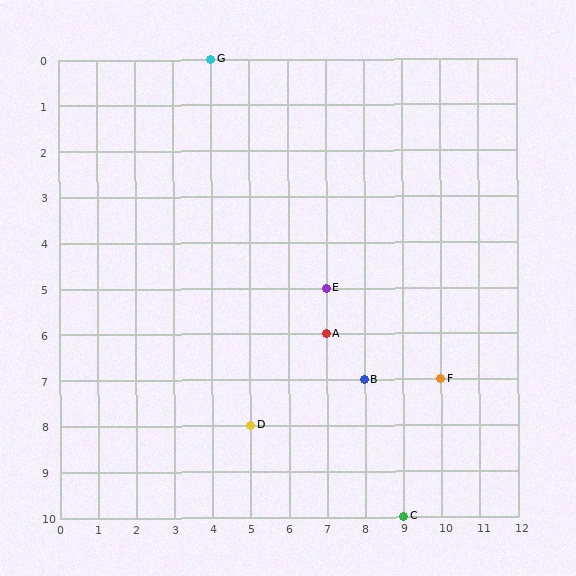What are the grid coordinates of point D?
Point D is at grid coordinates (5, 8).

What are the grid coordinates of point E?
Point E is at grid coordinates (7, 5).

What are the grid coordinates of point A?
Point A is at grid coordinates (7, 6).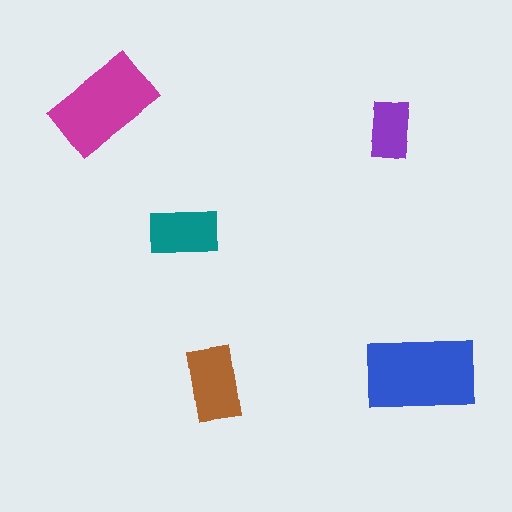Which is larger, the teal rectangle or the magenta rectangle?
The magenta one.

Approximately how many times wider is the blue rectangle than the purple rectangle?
About 2 times wider.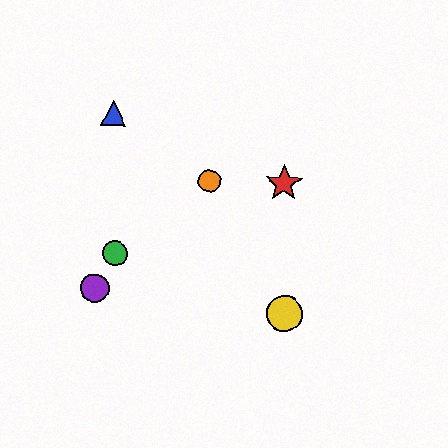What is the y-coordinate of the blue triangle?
The blue triangle is at y≈113.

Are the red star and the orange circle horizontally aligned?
Yes, both are at y≈183.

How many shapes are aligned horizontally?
2 shapes (the red star, the orange circle) are aligned horizontally.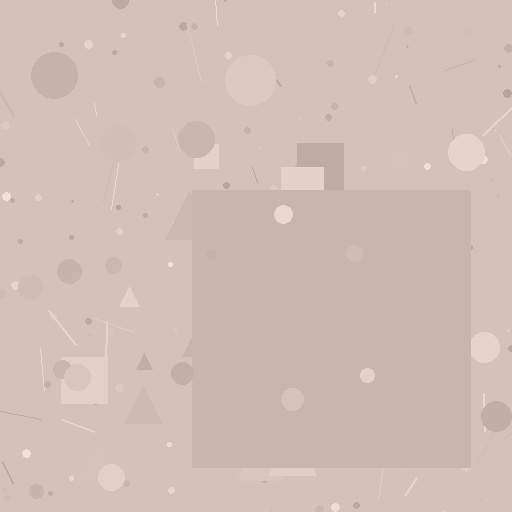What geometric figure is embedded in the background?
A square is embedded in the background.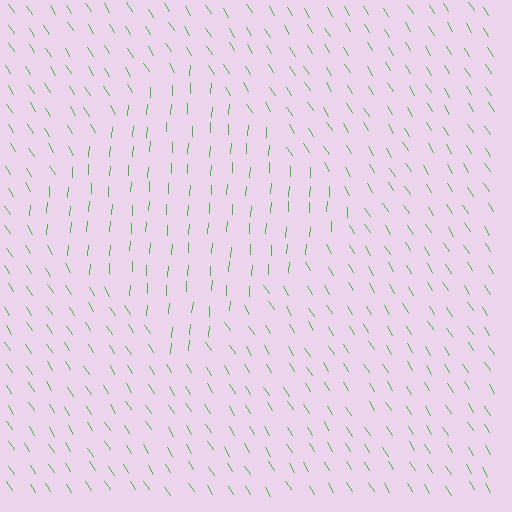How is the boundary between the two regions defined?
The boundary is defined purely by a change in line orientation (approximately 36 degrees difference). All lines are the same color and thickness.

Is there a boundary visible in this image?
Yes, there is a texture boundary formed by a change in line orientation.